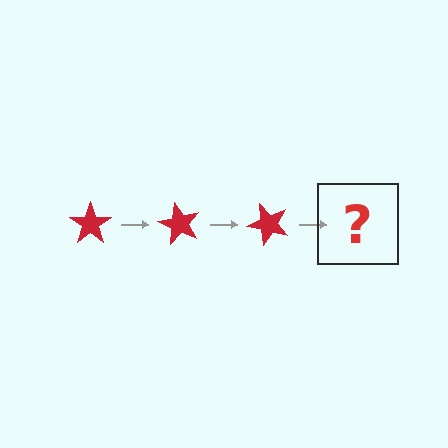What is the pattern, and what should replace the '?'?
The pattern is that the star rotates 60 degrees each step. The '?' should be a red star rotated 180 degrees.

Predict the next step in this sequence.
The next step is a red star rotated 180 degrees.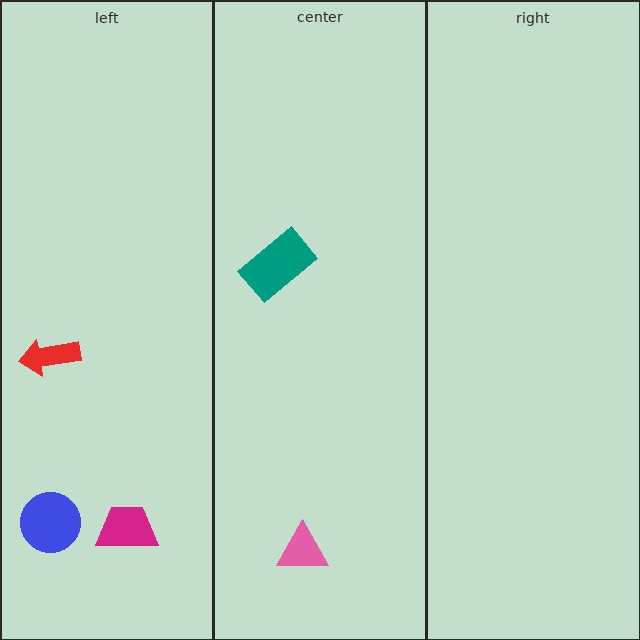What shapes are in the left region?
The red arrow, the magenta trapezoid, the blue circle.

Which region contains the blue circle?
The left region.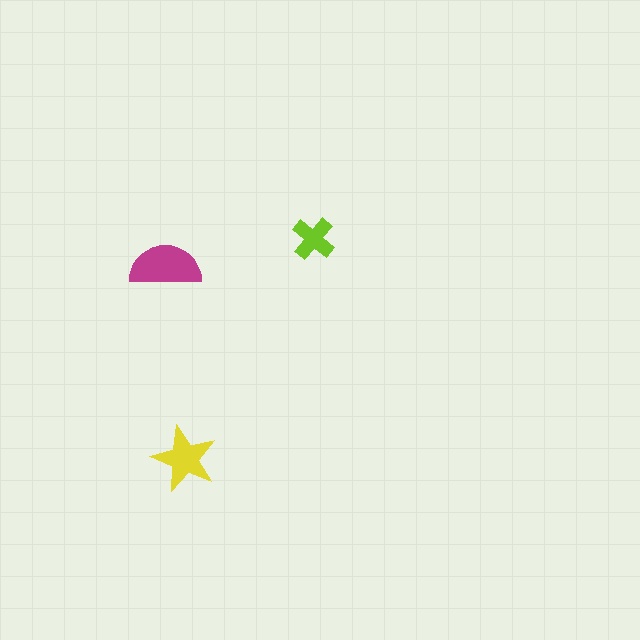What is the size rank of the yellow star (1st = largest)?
2nd.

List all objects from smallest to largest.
The lime cross, the yellow star, the magenta semicircle.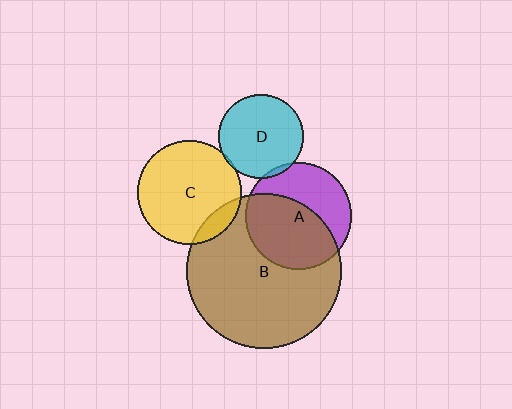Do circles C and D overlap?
Yes.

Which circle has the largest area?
Circle B (brown).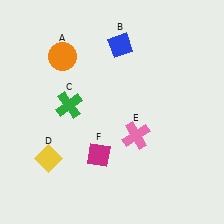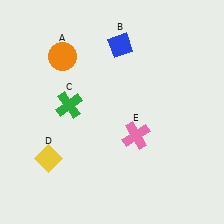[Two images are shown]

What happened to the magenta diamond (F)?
The magenta diamond (F) was removed in Image 2. It was in the bottom-left area of Image 1.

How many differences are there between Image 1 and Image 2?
There is 1 difference between the two images.